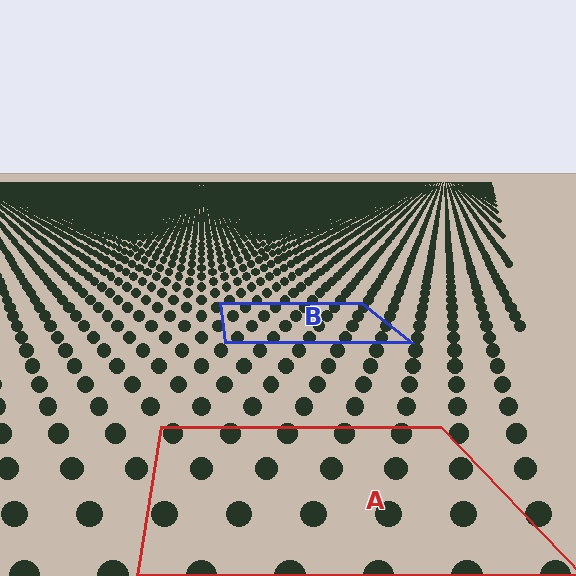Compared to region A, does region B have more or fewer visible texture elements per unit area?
Region B has more texture elements per unit area — they are packed more densely because it is farther away.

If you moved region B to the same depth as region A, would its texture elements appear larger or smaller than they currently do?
They would appear larger. At a closer depth, the same texture elements are projected at a bigger on-screen size.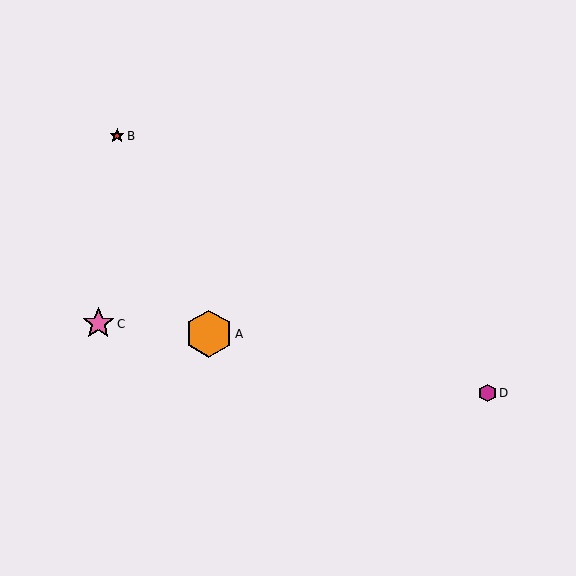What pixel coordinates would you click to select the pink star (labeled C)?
Click at (98, 324) to select the pink star C.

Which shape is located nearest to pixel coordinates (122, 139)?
The red star (labeled B) at (117, 136) is nearest to that location.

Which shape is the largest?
The orange hexagon (labeled A) is the largest.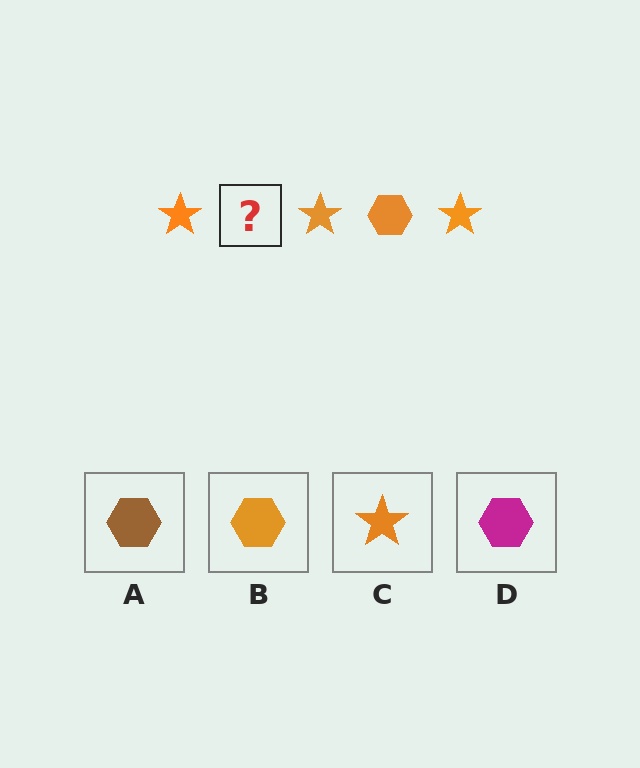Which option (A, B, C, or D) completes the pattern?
B.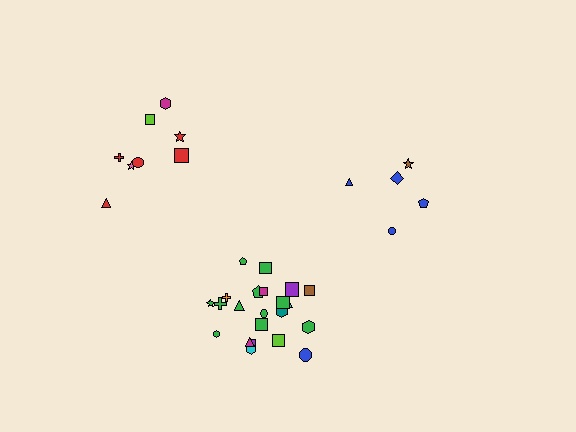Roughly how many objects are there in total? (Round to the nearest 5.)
Roughly 35 objects in total.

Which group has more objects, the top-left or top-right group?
The top-left group.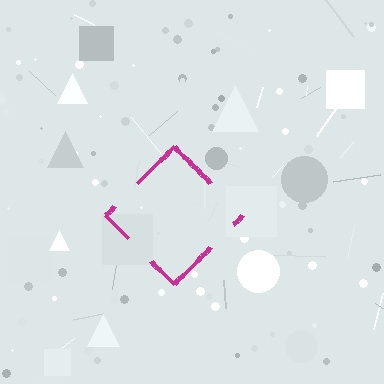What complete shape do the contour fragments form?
The contour fragments form a diamond.